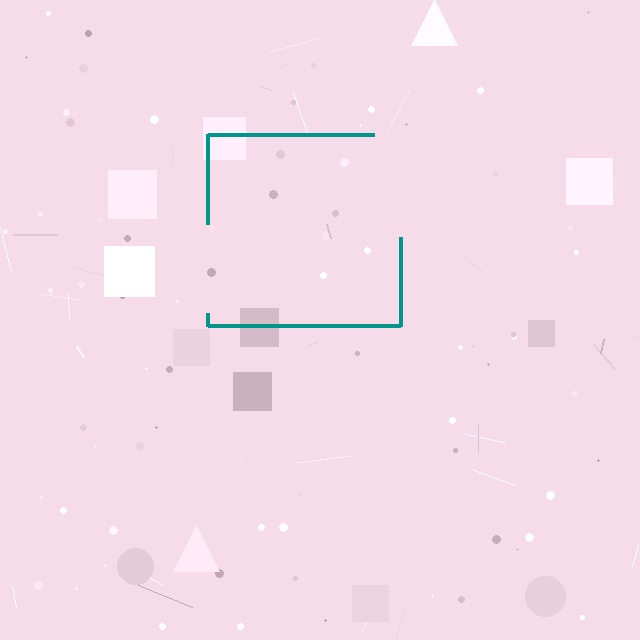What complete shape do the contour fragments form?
The contour fragments form a square.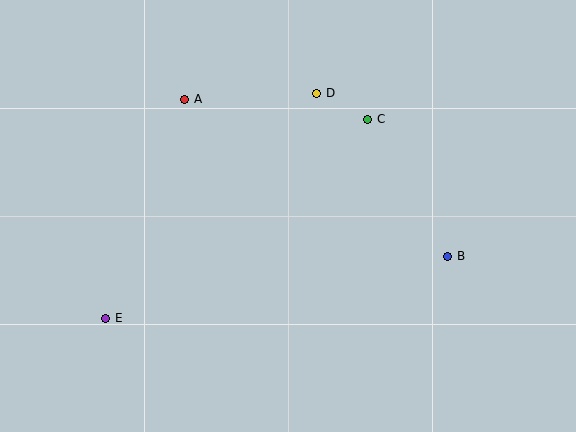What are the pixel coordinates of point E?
Point E is at (106, 318).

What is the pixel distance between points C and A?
The distance between C and A is 184 pixels.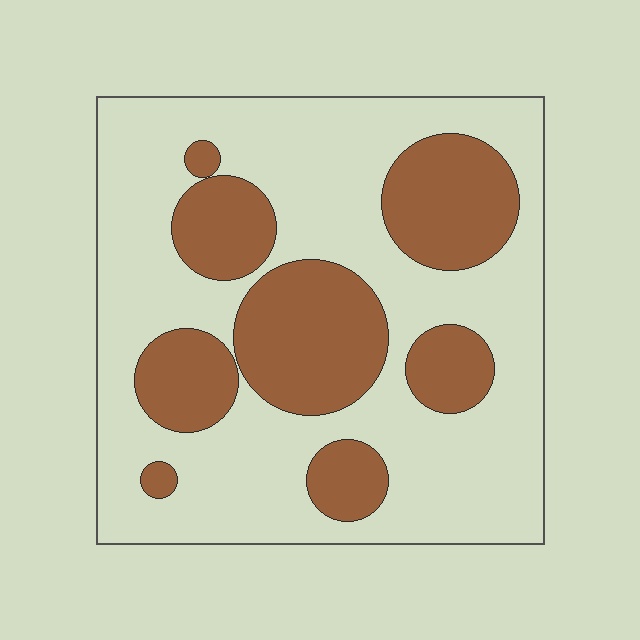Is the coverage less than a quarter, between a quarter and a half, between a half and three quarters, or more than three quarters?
Between a quarter and a half.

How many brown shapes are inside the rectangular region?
8.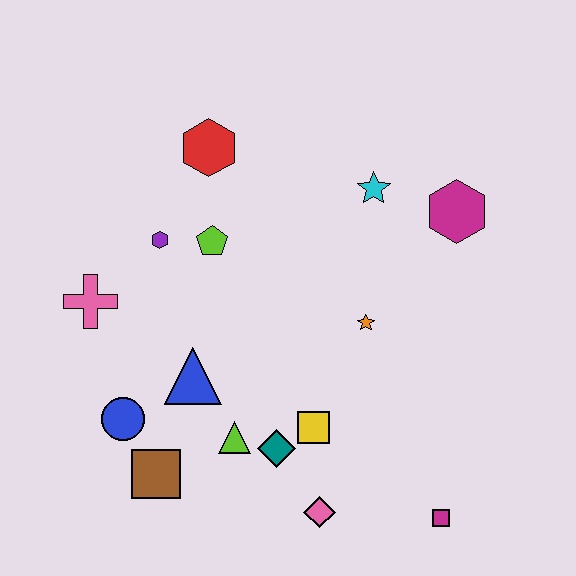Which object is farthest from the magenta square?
The red hexagon is farthest from the magenta square.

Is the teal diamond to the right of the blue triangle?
Yes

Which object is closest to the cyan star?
The magenta hexagon is closest to the cyan star.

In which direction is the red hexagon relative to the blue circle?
The red hexagon is above the blue circle.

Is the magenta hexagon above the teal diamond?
Yes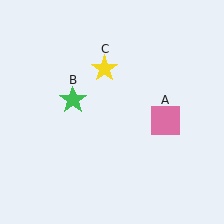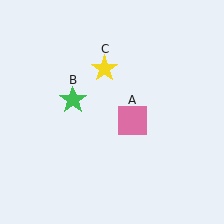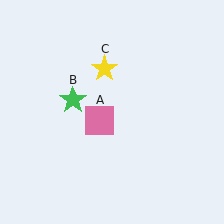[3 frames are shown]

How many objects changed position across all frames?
1 object changed position: pink square (object A).